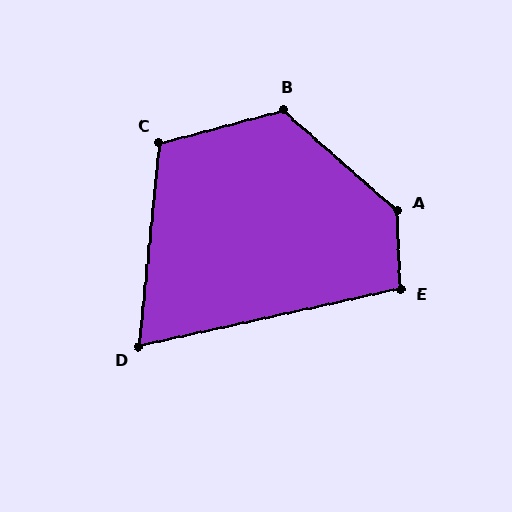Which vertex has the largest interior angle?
A, at approximately 134 degrees.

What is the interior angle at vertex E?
Approximately 100 degrees (obtuse).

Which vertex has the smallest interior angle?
D, at approximately 72 degrees.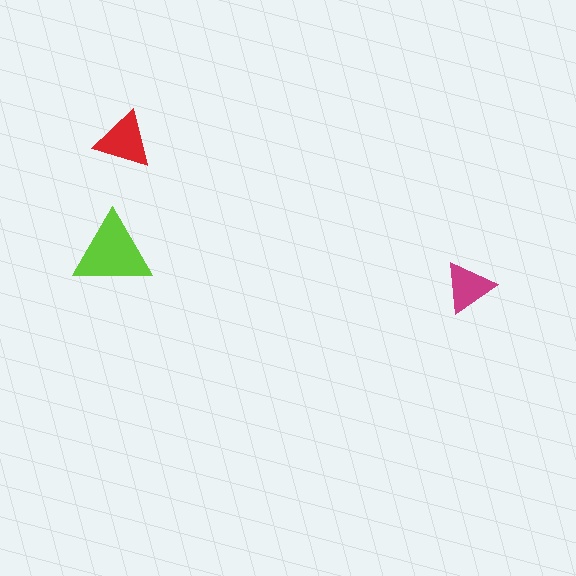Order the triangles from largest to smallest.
the lime one, the red one, the magenta one.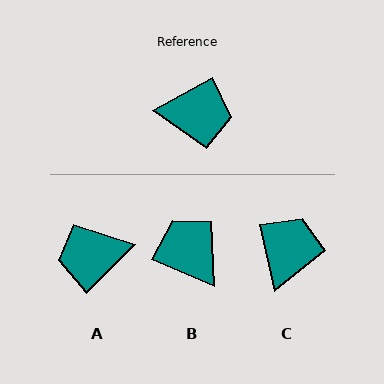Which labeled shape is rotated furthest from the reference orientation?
A, about 164 degrees away.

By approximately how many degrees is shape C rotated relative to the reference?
Approximately 74 degrees counter-clockwise.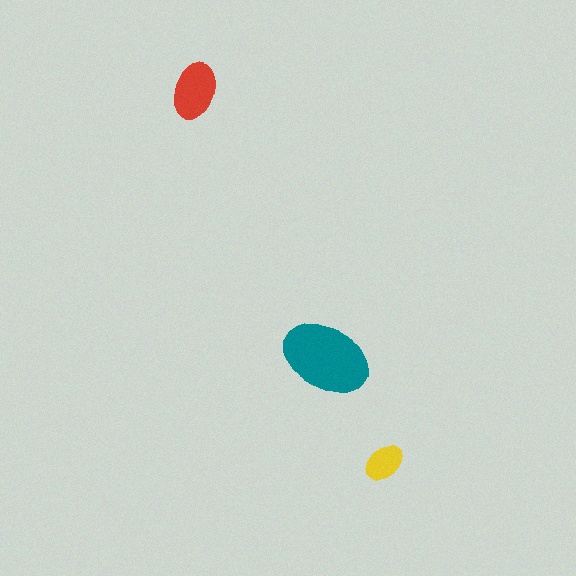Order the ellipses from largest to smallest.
the teal one, the red one, the yellow one.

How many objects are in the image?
There are 3 objects in the image.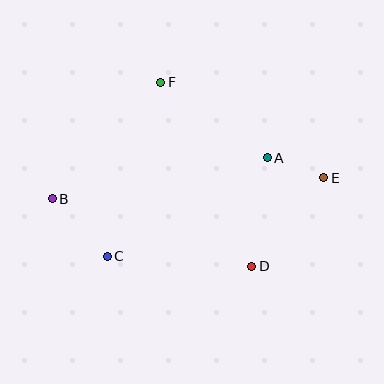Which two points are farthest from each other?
Points B and E are farthest from each other.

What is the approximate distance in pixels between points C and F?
The distance between C and F is approximately 182 pixels.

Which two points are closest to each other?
Points A and E are closest to each other.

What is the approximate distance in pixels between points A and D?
The distance between A and D is approximately 110 pixels.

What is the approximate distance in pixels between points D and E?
The distance between D and E is approximately 114 pixels.